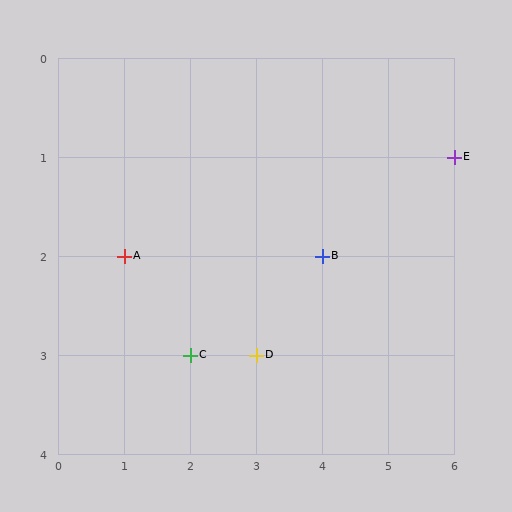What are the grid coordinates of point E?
Point E is at grid coordinates (6, 1).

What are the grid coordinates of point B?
Point B is at grid coordinates (4, 2).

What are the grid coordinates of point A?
Point A is at grid coordinates (1, 2).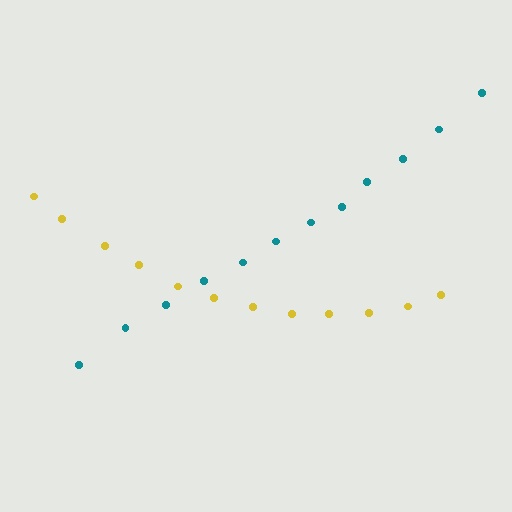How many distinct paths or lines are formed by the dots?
There are 2 distinct paths.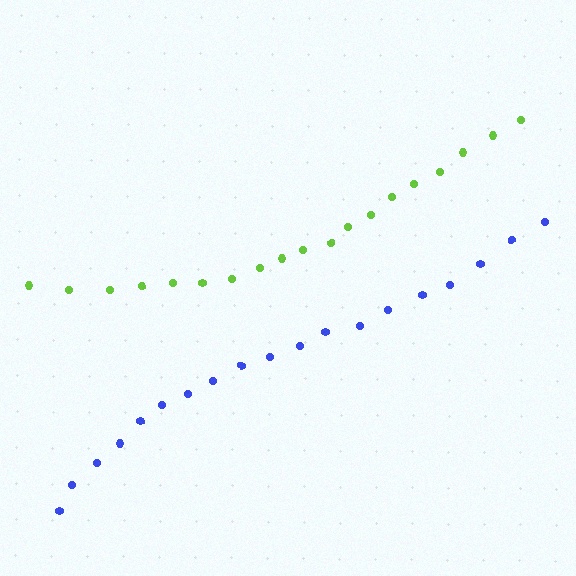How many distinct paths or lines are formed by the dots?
There are 2 distinct paths.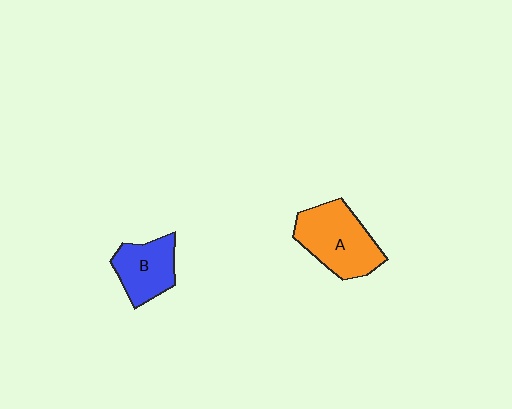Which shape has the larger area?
Shape A (orange).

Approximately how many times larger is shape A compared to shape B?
Approximately 1.4 times.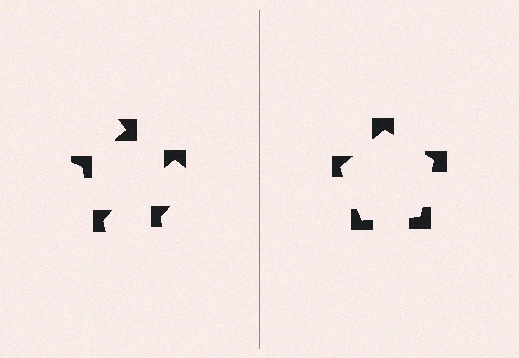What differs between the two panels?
The notched squares are positioned identically on both sides; only the wedge orientations differ. On the right they align to a pentagon; on the left they are misaligned.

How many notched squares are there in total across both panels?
10 — 5 on each side.